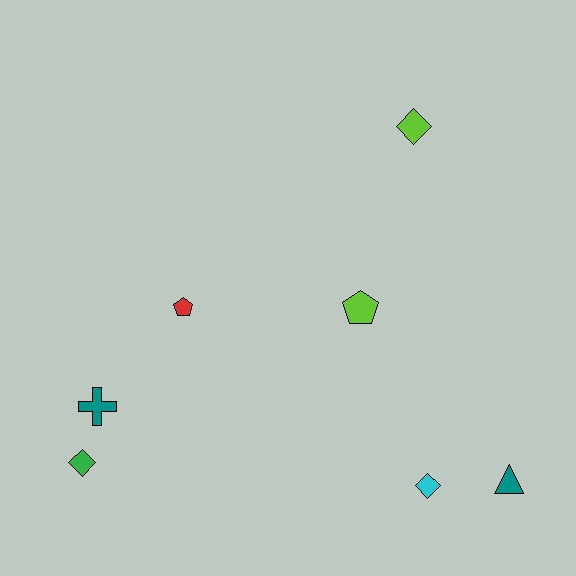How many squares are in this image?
There are no squares.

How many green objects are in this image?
There is 1 green object.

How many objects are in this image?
There are 7 objects.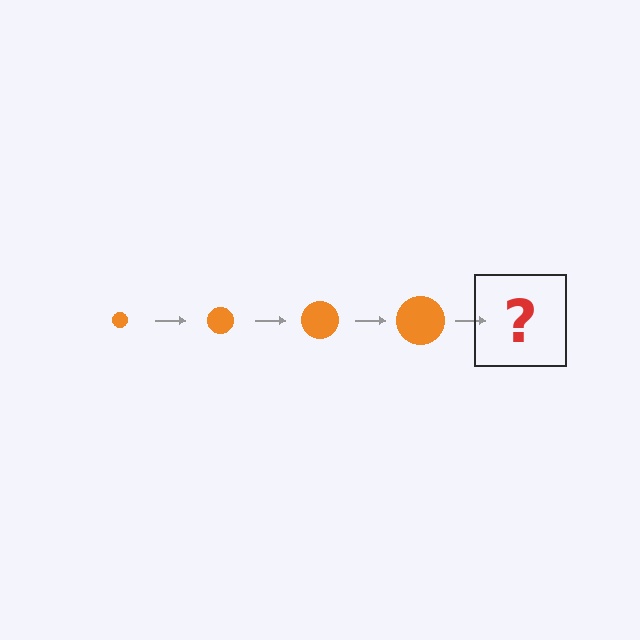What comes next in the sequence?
The next element should be an orange circle, larger than the previous one.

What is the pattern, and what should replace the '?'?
The pattern is that the circle gets progressively larger each step. The '?' should be an orange circle, larger than the previous one.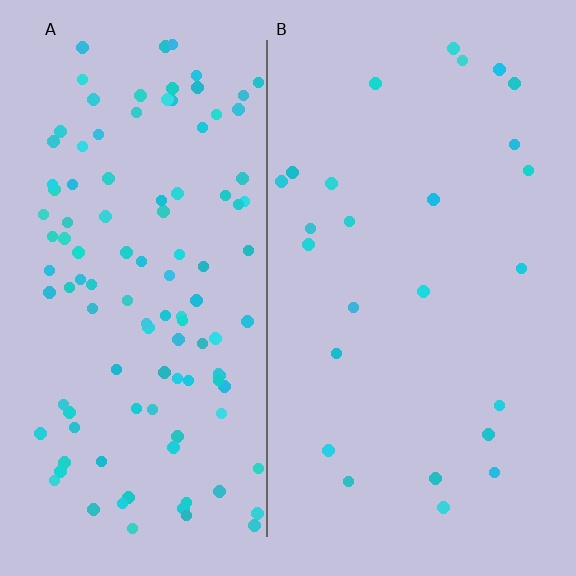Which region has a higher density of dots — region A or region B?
A (the left).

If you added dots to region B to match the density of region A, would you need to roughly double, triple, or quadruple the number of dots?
Approximately quadruple.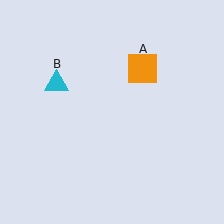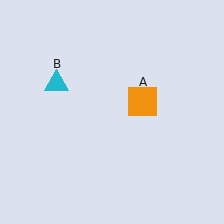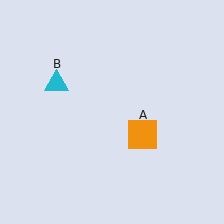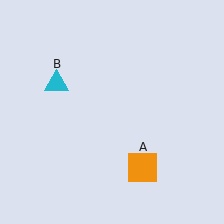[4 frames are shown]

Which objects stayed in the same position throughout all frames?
Cyan triangle (object B) remained stationary.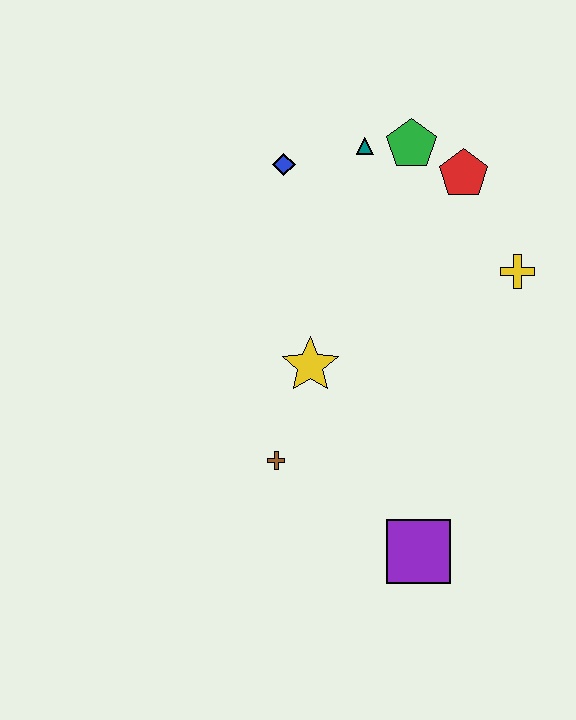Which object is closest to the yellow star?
The brown cross is closest to the yellow star.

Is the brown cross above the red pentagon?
No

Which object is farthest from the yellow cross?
The brown cross is farthest from the yellow cross.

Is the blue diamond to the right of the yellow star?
No